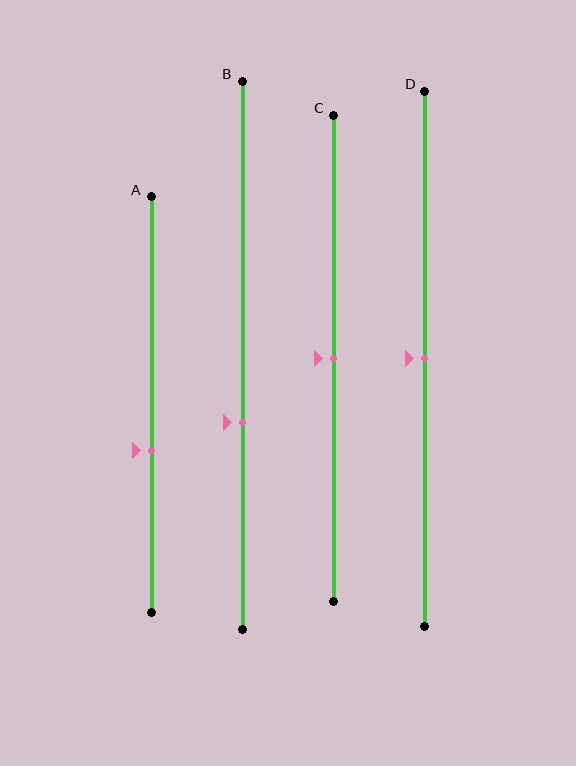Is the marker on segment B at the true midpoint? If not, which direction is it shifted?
No, the marker on segment B is shifted downward by about 12% of the segment length.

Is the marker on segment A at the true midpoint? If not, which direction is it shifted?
No, the marker on segment A is shifted downward by about 11% of the segment length.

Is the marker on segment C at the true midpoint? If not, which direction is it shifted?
Yes, the marker on segment C is at the true midpoint.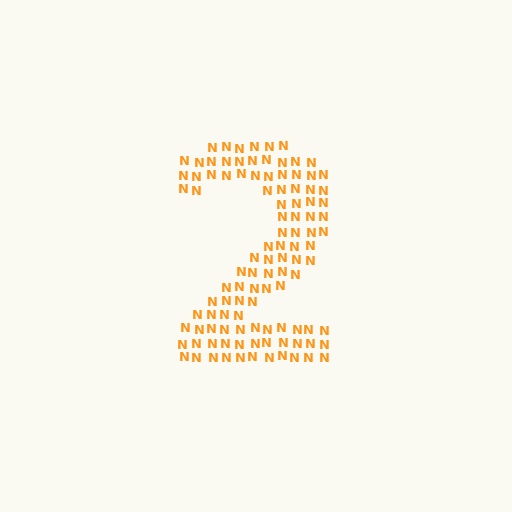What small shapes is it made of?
It is made of small letter N's.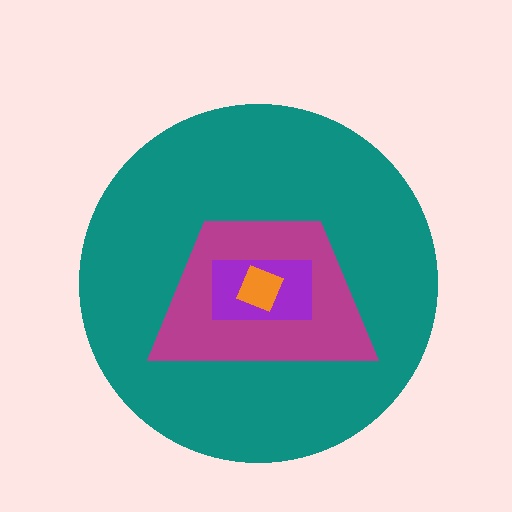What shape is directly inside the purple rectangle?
The orange square.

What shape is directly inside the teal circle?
The magenta trapezoid.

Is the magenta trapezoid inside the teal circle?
Yes.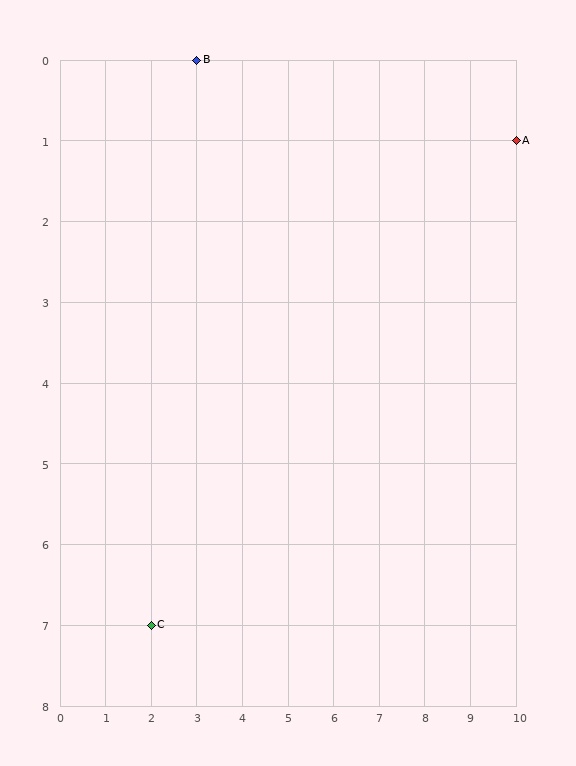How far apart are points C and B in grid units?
Points C and B are 1 column and 7 rows apart (about 7.1 grid units diagonally).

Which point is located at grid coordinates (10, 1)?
Point A is at (10, 1).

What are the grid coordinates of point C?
Point C is at grid coordinates (2, 7).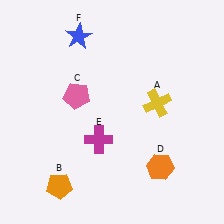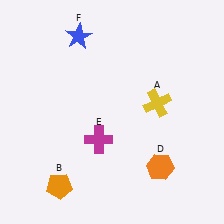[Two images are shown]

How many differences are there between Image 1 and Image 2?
There is 1 difference between the two images.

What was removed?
The pink pentagon (C) was removed in Image 2.